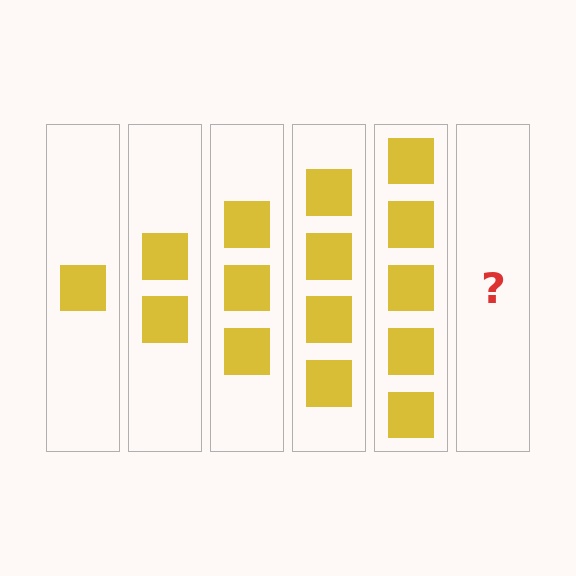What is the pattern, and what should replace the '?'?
The pattern is that each step adds one more square. The '?' should be 6 squares.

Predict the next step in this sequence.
The next step is 6 squares.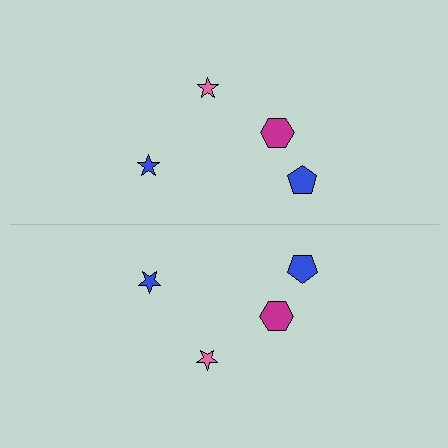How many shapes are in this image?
There are 8 shapes in this image.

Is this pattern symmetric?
Yes, this pattern has bilateral (reflection) symmetry.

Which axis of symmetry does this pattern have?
The pattern has a horizontal axis of symmetry running through the center of the image.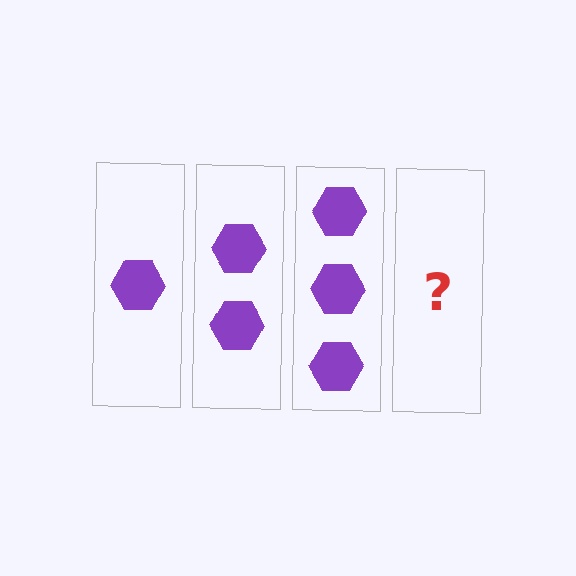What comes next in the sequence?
The next element should be 4 hexagons.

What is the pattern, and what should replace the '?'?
The pattern is that each step adds one more hexagon. The '?' should be 4 hexagons.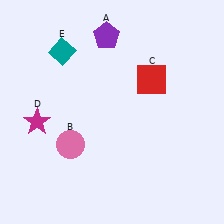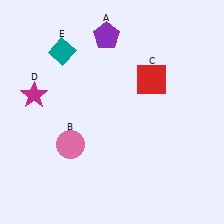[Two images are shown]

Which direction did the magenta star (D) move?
The magenta star (D) moved up.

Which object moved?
The magenta star (D) moved up.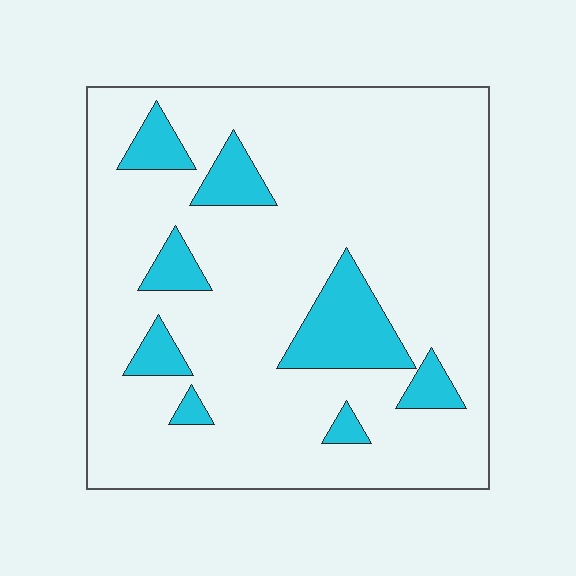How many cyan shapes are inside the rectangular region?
8.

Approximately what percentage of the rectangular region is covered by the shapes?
Approximately 15%.